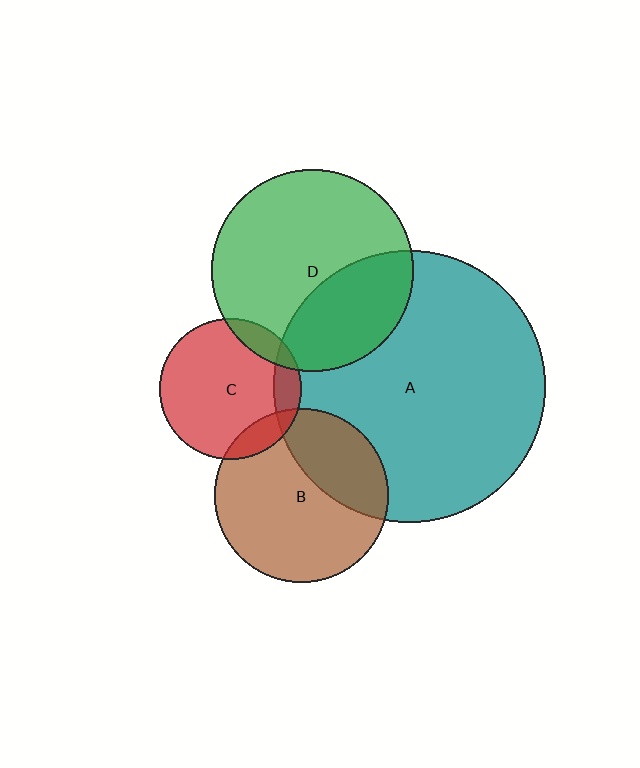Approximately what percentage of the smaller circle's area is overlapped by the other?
Approximately 10%.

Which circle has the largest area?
Circle A (teal).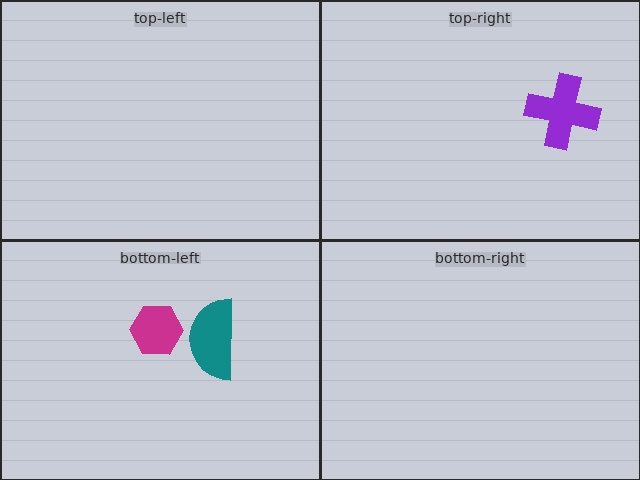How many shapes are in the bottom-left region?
2.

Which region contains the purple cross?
The top-right region.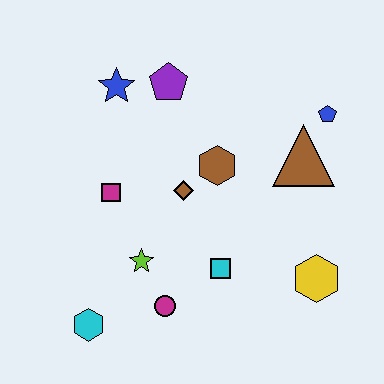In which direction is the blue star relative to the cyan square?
The blue star is above the cyan square.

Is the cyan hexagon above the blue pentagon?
No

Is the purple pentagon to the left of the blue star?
No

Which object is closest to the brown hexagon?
The brown diamond is closest to the brown hexagon.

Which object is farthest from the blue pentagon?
The cyan hexagon is farthest from the blue pentagon.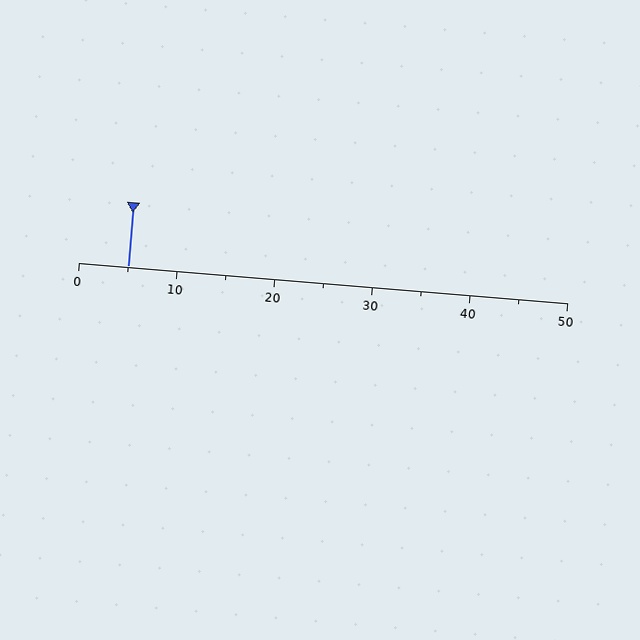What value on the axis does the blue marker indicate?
The marker indicates approximately 5.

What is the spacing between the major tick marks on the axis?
The major ticks are spaced 10 apart.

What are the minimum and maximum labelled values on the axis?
The axis runs from 0 to 50.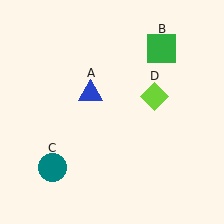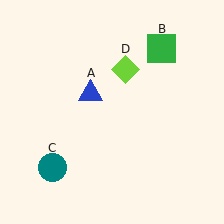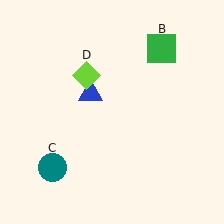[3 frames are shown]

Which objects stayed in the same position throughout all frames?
Blue triangle (object A) and green square (object B) and teal circle (object C) remained stationary.